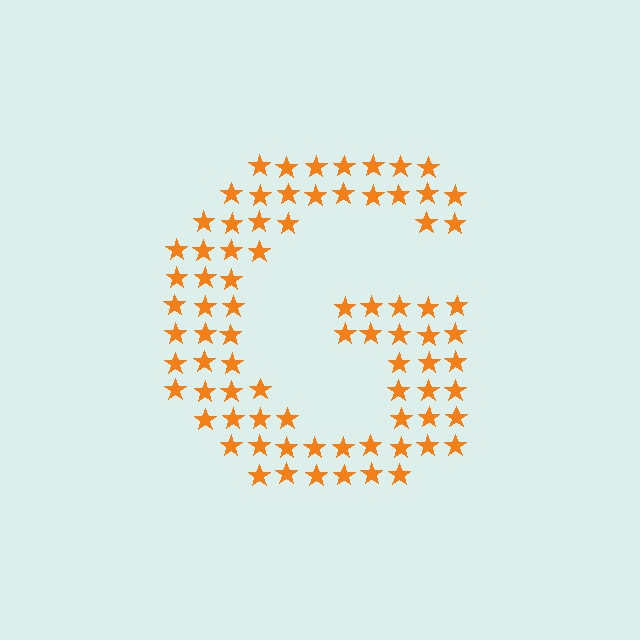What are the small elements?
The small elements are stars.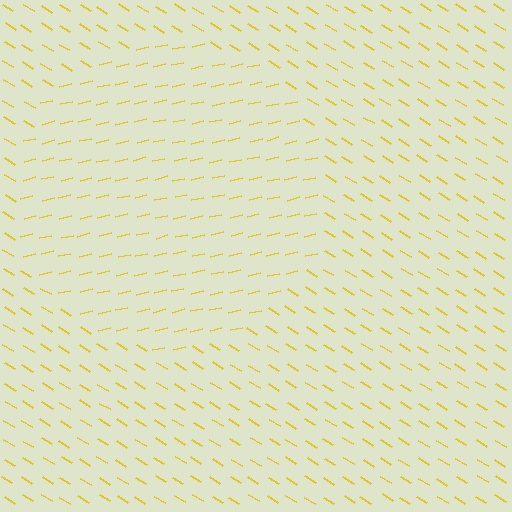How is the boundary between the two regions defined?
The boundary is defined purely by a change in line orientation (approximately 45 degrees difference). All lines are the same color and thickness.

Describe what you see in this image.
The image is filled with small yellow line segments. A circle region in the image has lines oriented differently from the surrounding lines, creating a visible texture boundary.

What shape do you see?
I see a circle.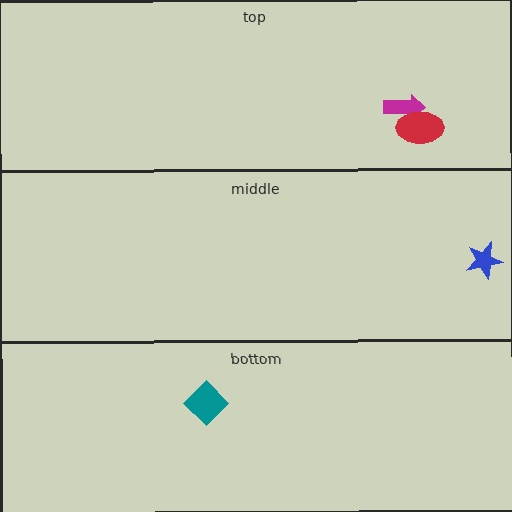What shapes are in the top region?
The magenta arrow, the red ellipse.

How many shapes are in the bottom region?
1.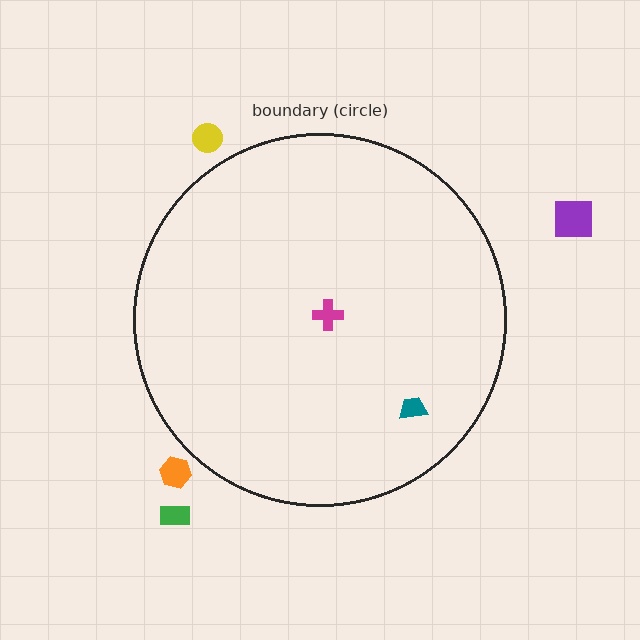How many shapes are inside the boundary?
2 inside, 4 outside.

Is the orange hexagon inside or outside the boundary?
Outside.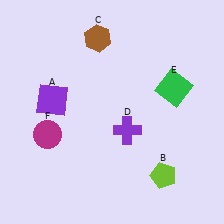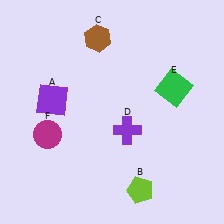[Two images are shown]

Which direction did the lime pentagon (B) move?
The lime pentagon (B) moved left.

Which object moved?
The lime pentagon (B) moved left.